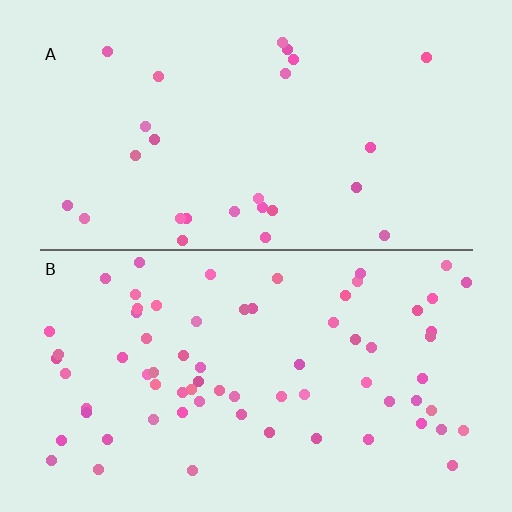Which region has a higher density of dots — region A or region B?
B (the bottom).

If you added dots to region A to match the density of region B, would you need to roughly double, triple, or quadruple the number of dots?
Approximately triple.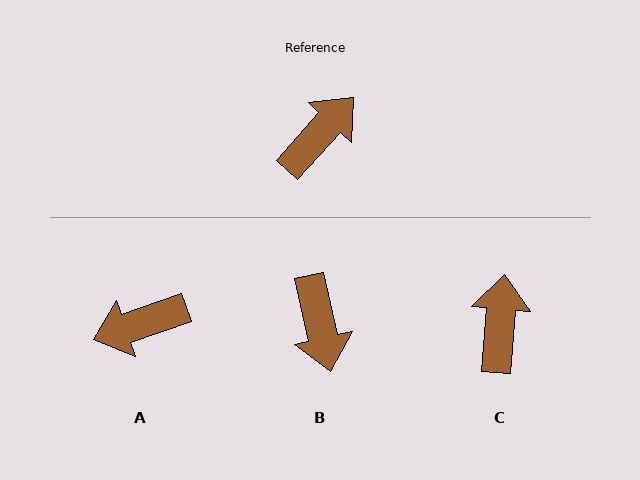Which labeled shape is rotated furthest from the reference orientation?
A, about 151 degrees away.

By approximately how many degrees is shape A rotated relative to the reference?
Approximately 151 degrees counter-clockwise.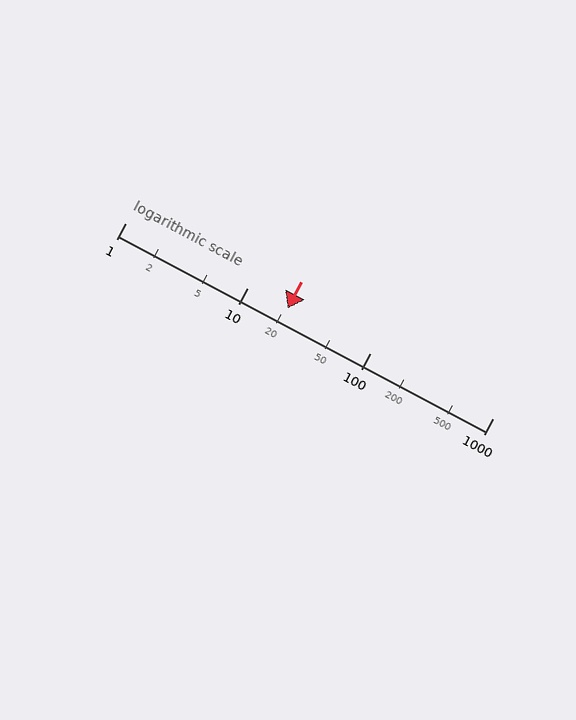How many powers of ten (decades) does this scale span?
The scale spans 3 decades, from 1 to 1000.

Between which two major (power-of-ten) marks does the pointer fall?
The pointer is between 10 and 100.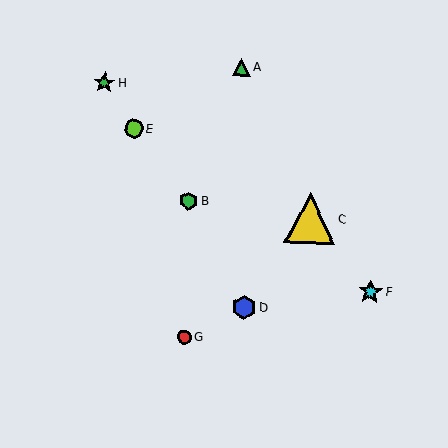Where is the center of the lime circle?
The center of the lime circle is at (134, 128).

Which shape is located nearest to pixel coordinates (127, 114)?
The lime circle (labeled E) at (134, 128) is nearest to that location.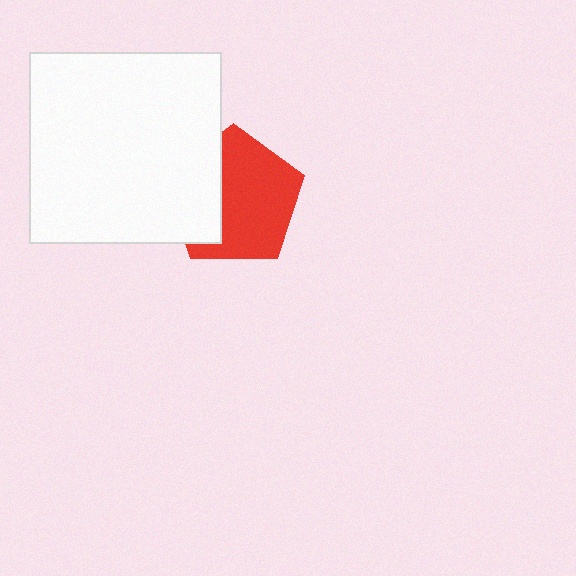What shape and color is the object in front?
The object in front is a white square.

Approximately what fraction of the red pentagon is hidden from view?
Roughly 34% of the red pentagon is hidden behind the white square.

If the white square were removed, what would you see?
You would see the complete red pentagon.